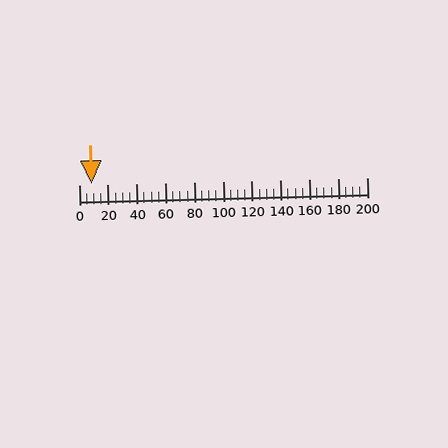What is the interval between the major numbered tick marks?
The major tick marks are spaced 20 units apart.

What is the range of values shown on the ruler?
The ruler shows values from 0 to 200.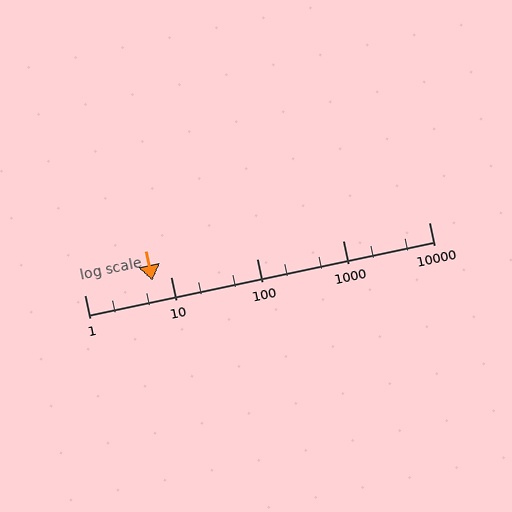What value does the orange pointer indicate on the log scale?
The pointer indicates approximately 6.2.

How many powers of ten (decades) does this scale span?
The scale spans 4 decades, from 1 to 10000.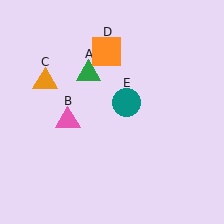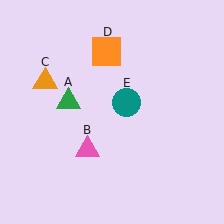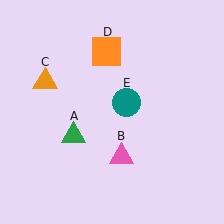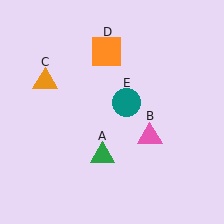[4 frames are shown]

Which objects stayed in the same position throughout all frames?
Orange triangle (object C) and orange square (object D) and teal circle (object E) remained stationary.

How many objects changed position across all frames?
2 objects changed position: green triangle (object A), pink triangle (object B).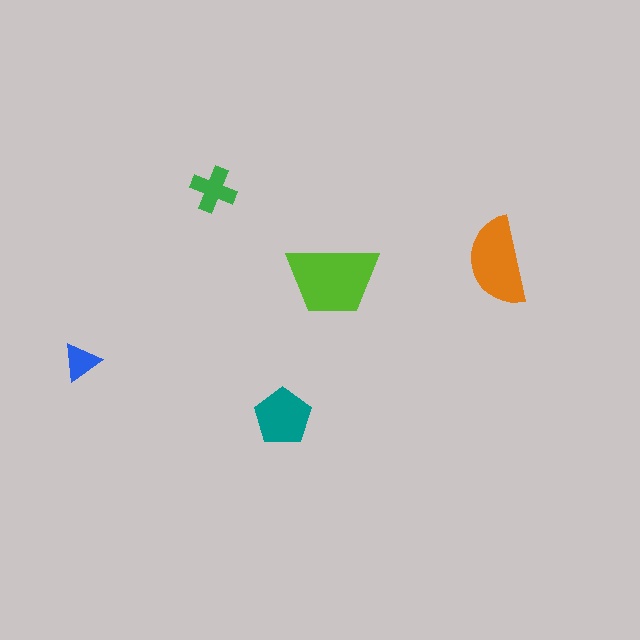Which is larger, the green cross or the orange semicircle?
The orange semicircle.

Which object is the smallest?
The blue triangle.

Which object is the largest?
The lime trapezoid.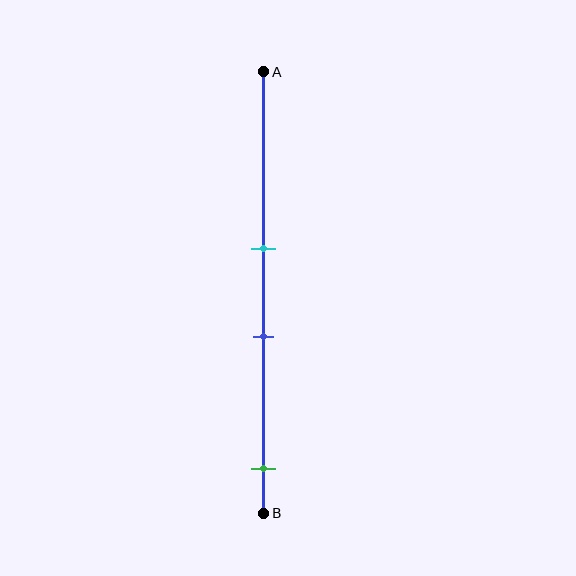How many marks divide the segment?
There are 3 marks dividing the segment.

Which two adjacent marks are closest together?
The cyan and blue marks are the closest adjacent pair.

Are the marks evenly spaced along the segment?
No, the marks are not evenly spaced.